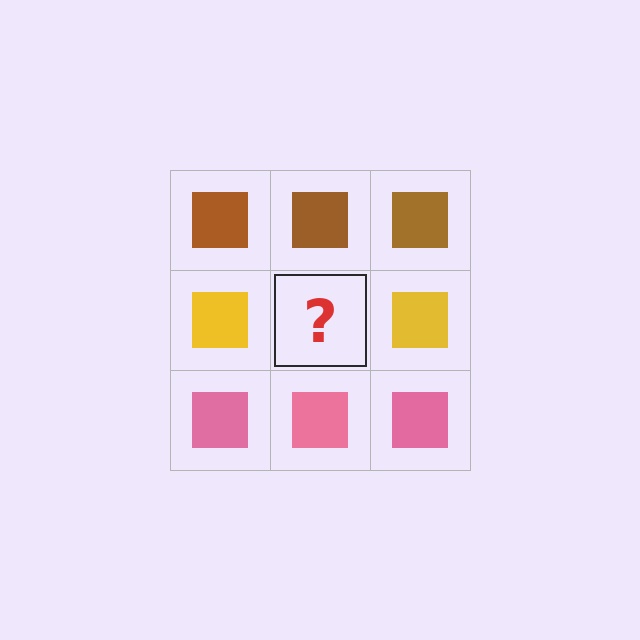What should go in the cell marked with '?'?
The missing cell should contain a yellow square.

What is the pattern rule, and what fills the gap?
The rule is that each row has a consistent color. The gap should be filled with a yellow square.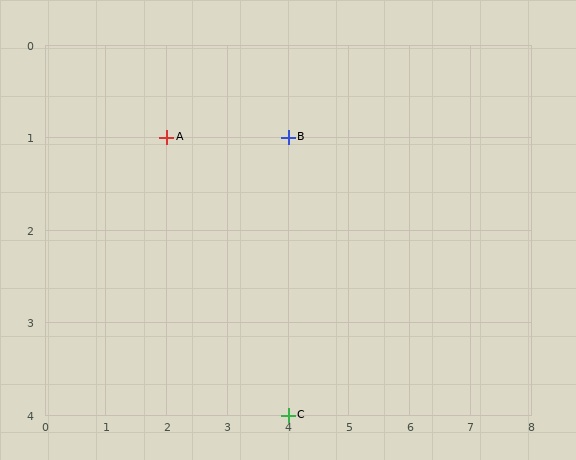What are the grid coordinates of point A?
Point A is at grid coordinates (2, 1).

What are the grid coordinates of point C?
Point C is at grid coordinates (4, 4).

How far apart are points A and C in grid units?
Points A and C are 2 columns and 3 rows apart (about 3.6 grid units diagonally).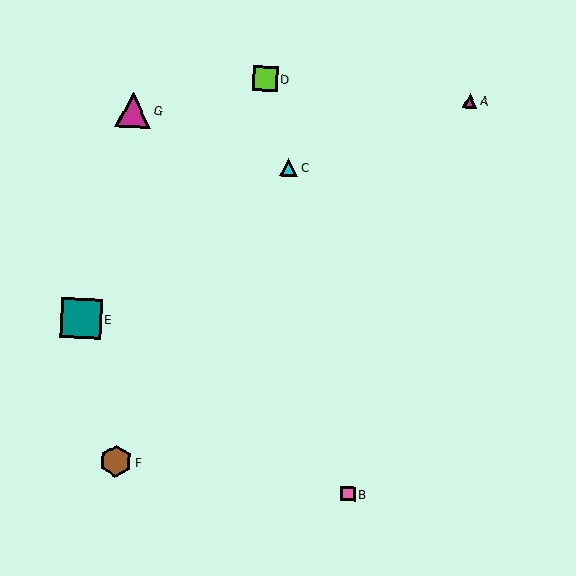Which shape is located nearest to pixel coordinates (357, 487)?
The pink square (labeled B) at (348, 494) is nearest to that location.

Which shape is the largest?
The teal square (labeled E) is the largest.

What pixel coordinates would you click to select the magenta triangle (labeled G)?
Click at (133, 110) to select the magenta triangle G.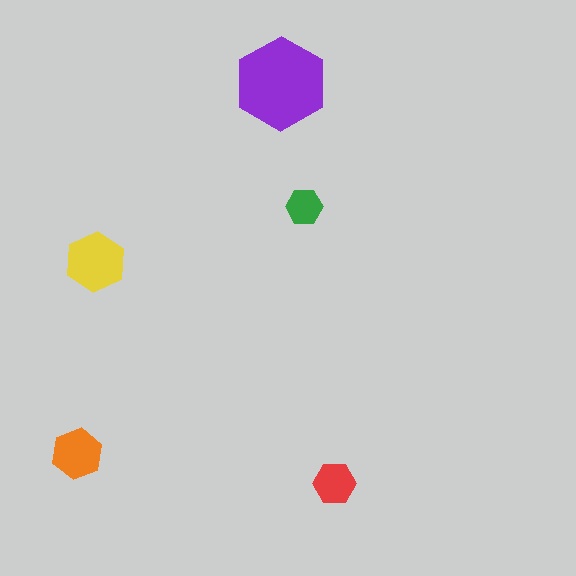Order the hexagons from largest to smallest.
the purple one, the yellow one, the orange one, the red one, the green one.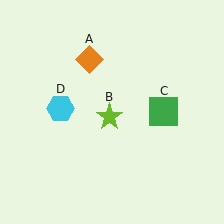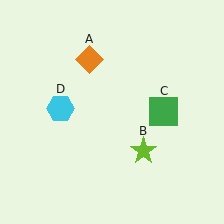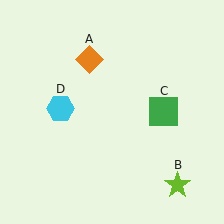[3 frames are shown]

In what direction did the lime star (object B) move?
The lime star (object B) moved down and to the right.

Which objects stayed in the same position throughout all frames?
Orange diamond (object A) and green square (object C) and cyan hexagon (object D) remained stationary.